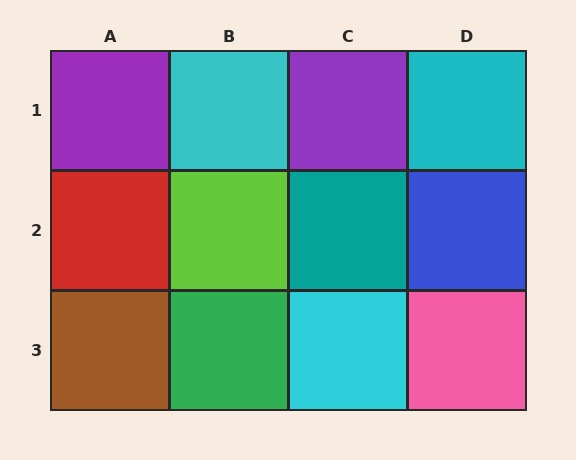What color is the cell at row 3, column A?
Brown.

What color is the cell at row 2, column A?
Red.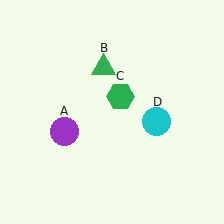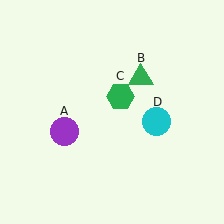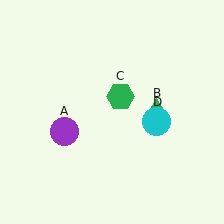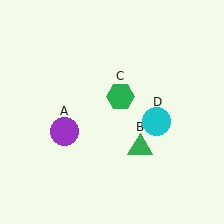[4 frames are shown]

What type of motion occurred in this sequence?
The green triangle (object B) rotated clockwise around the center of the scene.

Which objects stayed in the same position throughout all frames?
Purple circle (object A) and green hexagon (object C) and cyan circle (object D) remained stationary.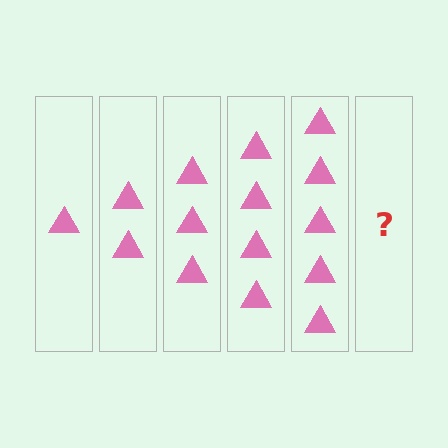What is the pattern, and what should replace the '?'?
The pattern is that each step adds one more triangle. The '?' should be 6 triangles.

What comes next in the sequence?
The next element should be 6 triangles.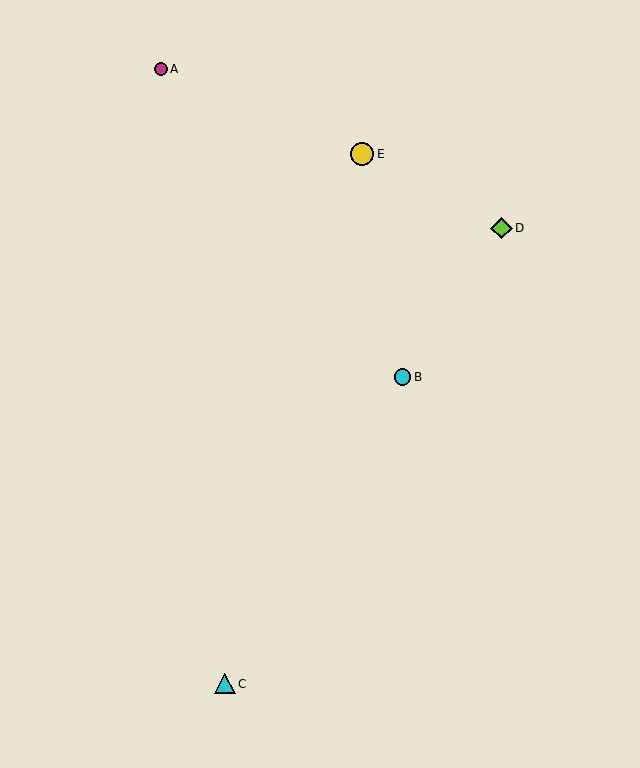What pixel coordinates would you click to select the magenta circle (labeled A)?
Click at (161, 69) to select the magenta circle A.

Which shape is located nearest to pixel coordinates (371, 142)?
The yellow circle (labeled E) at (362, 154) is nearest to that location.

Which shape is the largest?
The yellow circle (labeled E) is the largest.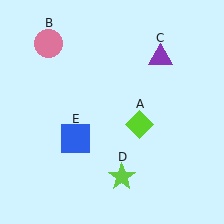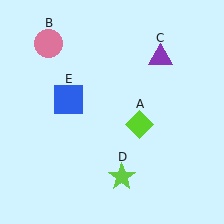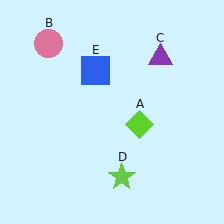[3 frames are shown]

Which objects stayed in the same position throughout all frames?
Lime diamond (object A) and pink circle (object B) and purple triangle (object C) and lime star (object D) remained stationary.